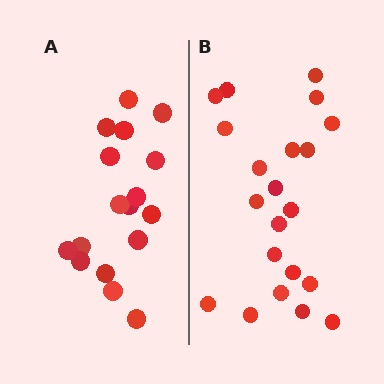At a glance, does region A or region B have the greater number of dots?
Region B (the right region) has more dots.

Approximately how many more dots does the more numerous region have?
Region B has about 4 more dots than region A.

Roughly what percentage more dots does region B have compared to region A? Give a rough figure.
About 25% more.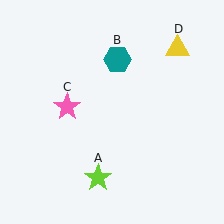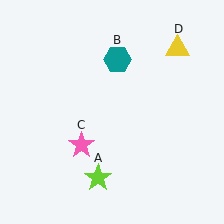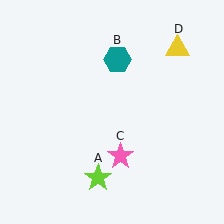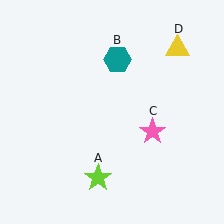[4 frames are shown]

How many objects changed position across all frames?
1 object changed position: pink star (object C).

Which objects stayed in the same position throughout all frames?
Lime star (object A) and teal hexagon (object B) and yellow triangle (object D) remained stationary.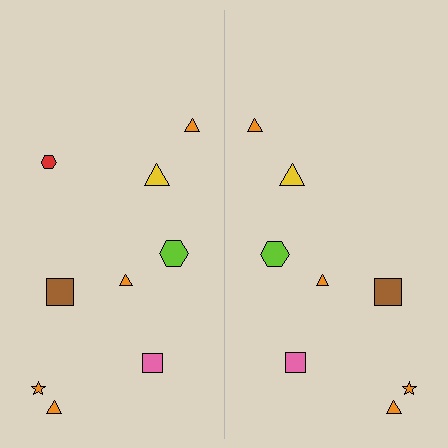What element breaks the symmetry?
A red hexagon is missing from the right side.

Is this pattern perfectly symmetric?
No, the pattern is not perfectly symmetric. A red hexagon is missing from the right side.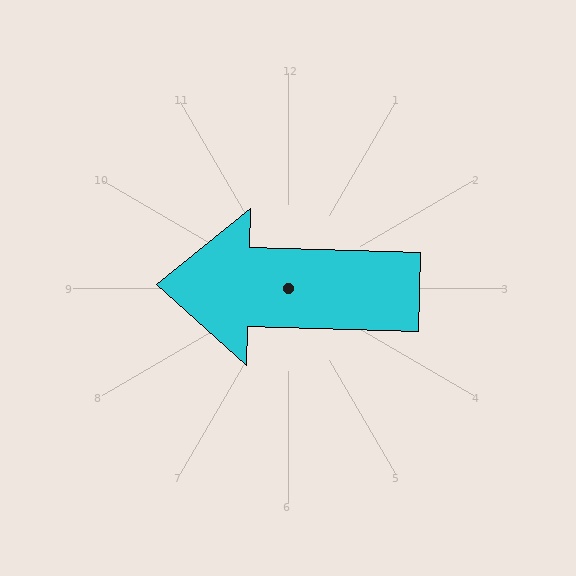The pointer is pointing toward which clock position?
Roughly 9 o'clock.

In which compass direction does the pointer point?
West.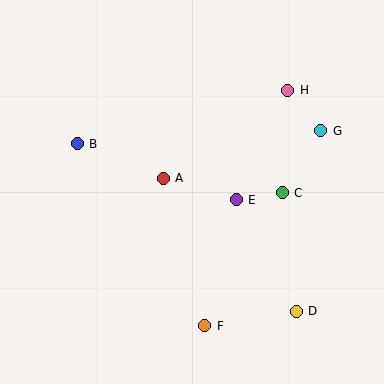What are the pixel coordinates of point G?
Point G is at (321, 131).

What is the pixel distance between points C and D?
The distance between C and D is 119 pixels.